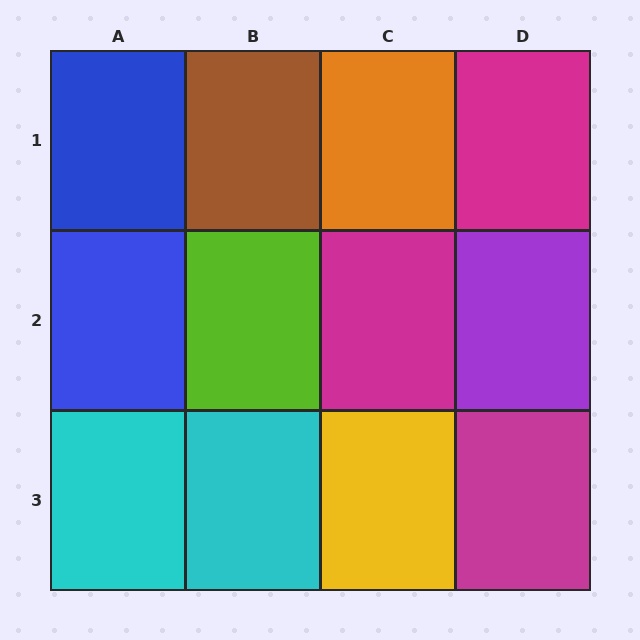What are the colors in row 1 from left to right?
Blue, brown, orange, magenta.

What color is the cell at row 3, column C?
Yellow.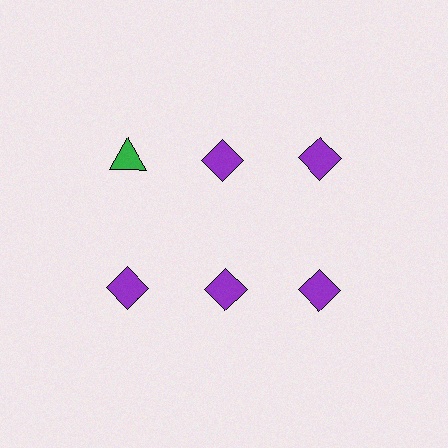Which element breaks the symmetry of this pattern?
The green triangle in the top row, leftmost column breaks the symmetry. All other shapes are purple diamonds.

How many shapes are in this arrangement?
There are 6 shapes arranged in a grid pattern.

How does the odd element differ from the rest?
It differs in both color (green instead of purple) and shape (triangle instead of diamond).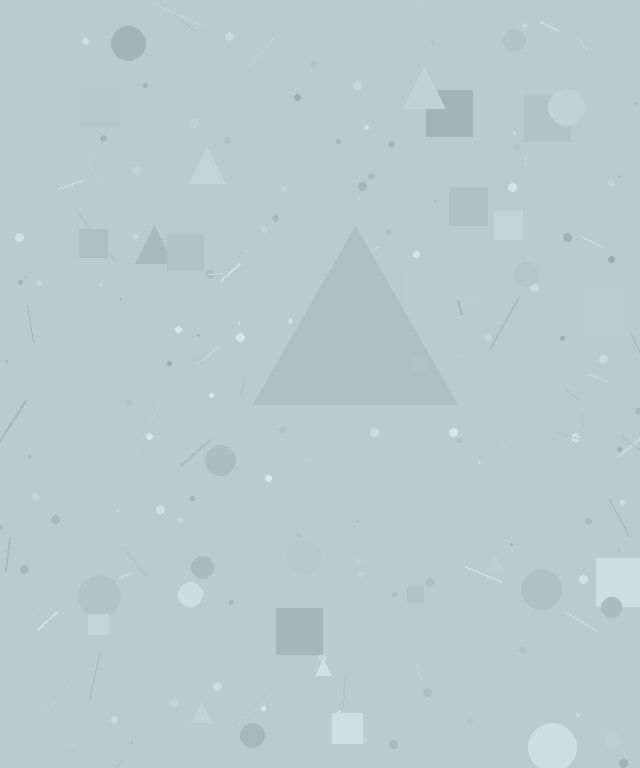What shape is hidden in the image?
A triangle is hidden in the image.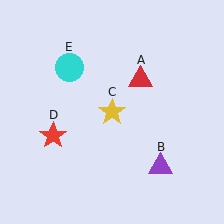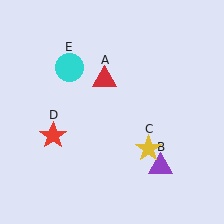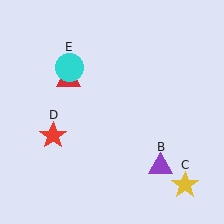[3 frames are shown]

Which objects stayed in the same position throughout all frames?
Purple triangle (object B) and red star (object D) and cyan circle (object E) remained stationary.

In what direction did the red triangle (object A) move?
The red triangle (object A) moved left.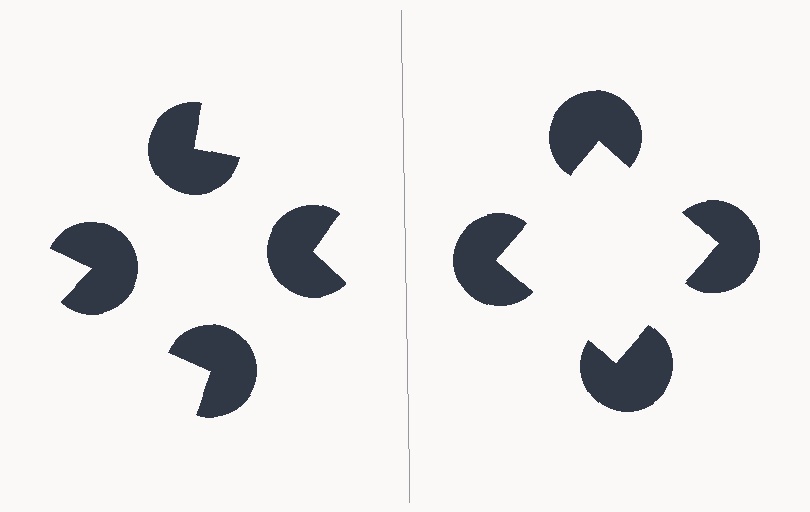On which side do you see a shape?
An illusory square appears on the right side. On the left side the wedge cuts are rotated, so no coherent shape forms.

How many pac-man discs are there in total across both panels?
8 — 4 on each side.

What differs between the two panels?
The pac-man discs are positioned identically on both sides; only the wedge orientations differ. On the right they align to a square; on the left they are misaligned.